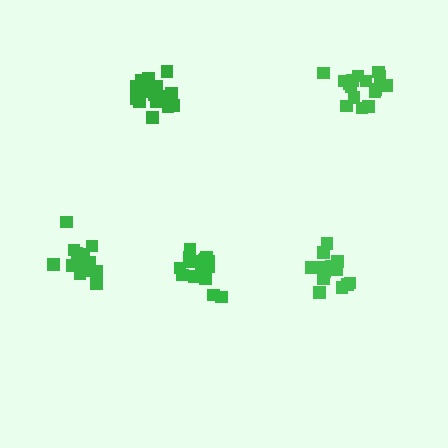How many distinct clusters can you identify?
There are 5 distinct clusters.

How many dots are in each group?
Group 1: 14 dots, Group 2: 19 dots, Group 3: 19 dots, Group 4: 18 dots, Group 5: 17 dots (87 total).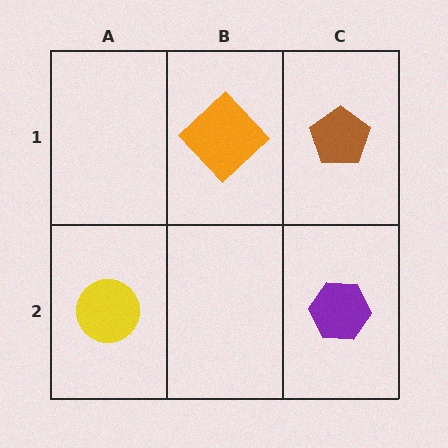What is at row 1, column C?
A brown pentagon.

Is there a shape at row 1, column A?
No, that cell is empty.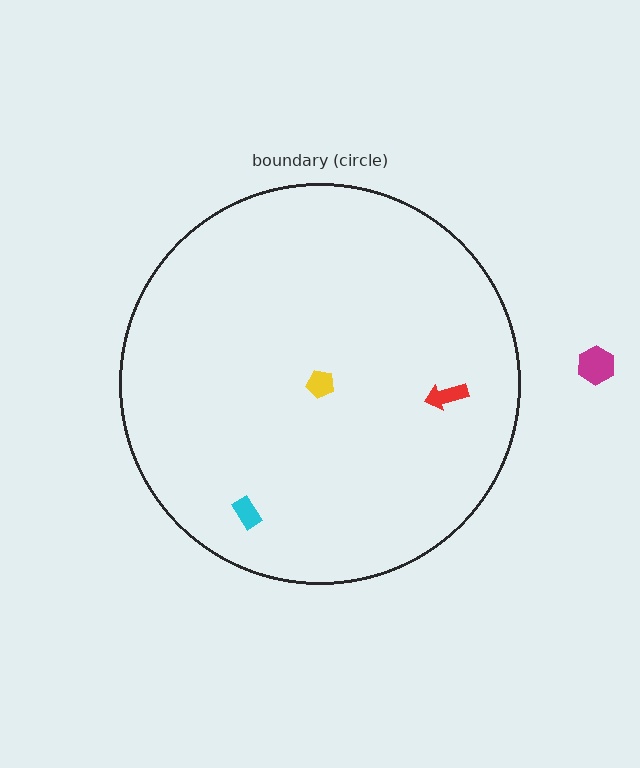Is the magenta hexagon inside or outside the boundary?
Outside.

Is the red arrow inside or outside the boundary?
Inside.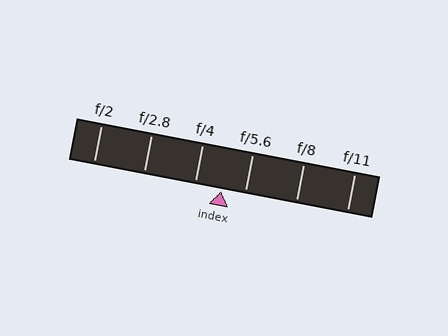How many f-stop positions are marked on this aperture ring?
There are 6 f-stop positions marked.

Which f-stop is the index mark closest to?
The index mark is closest to f/5.6.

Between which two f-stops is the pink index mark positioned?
The index mark is between f/4 and f/5.6.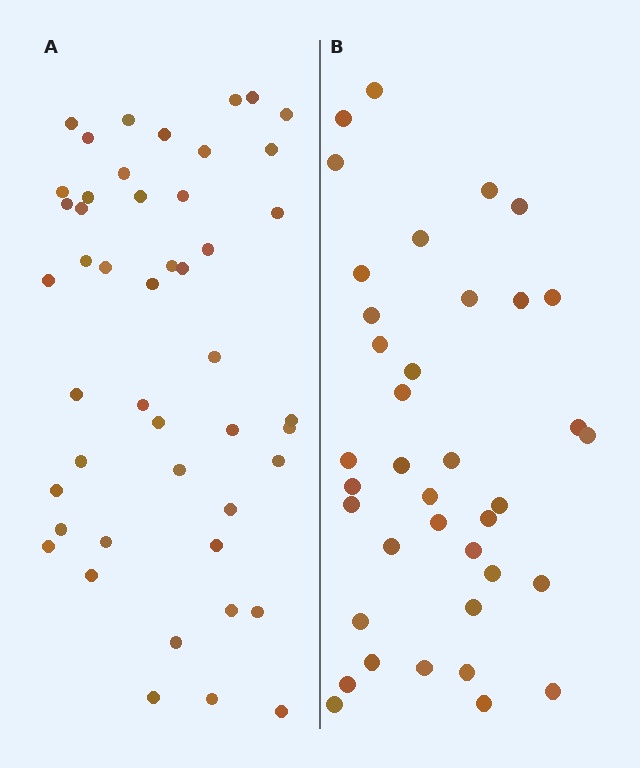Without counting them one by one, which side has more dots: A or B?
Region A (the left region) has more dots.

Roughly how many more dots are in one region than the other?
Region A has roughly 8 or so more dots than region B.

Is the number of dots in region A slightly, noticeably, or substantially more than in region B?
Region A has only slightly more — the two regions are fairly close. The ratio is roughly 1.2 to 1.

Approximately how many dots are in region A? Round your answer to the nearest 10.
About 50 dots. (The exact count is 47, which rounds to 50.)